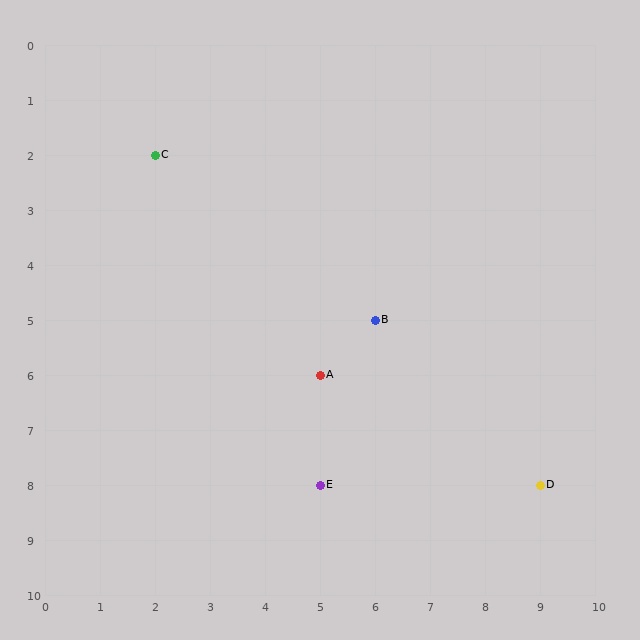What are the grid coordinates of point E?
Point E is at grid coordinates (5, 8).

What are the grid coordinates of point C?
Point C is at grid coordinates (2, 2).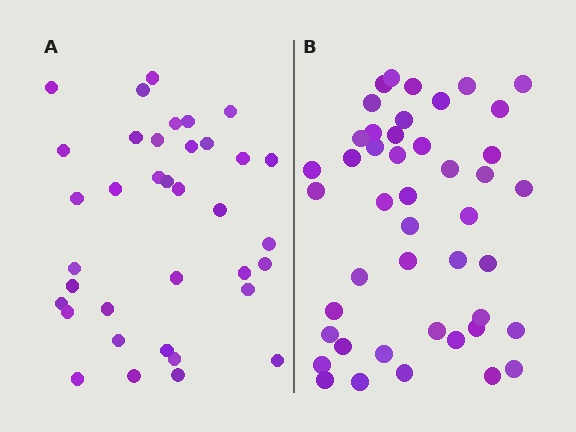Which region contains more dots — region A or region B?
Region B (the right region) has more dots.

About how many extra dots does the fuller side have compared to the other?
Region B has roughly 8 or so more dots than region A.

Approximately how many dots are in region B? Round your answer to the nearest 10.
About 40 dots. (The exact count is 45, which rounds to 40.)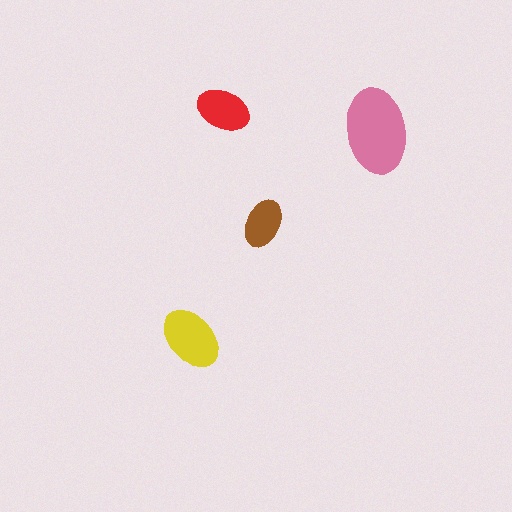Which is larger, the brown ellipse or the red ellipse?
The red one.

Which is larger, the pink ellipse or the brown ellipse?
The pink one.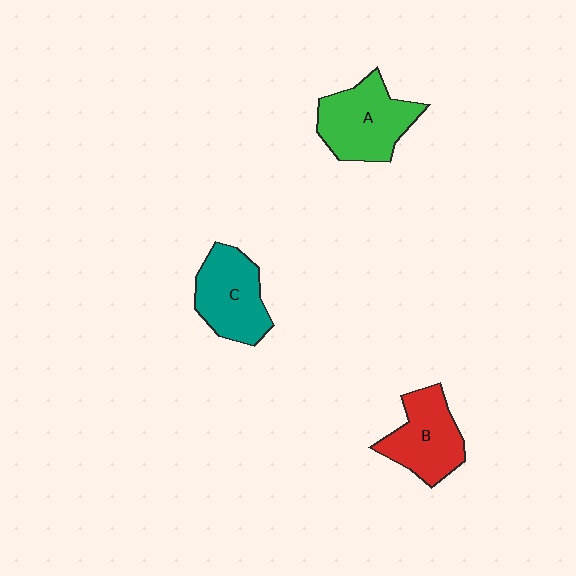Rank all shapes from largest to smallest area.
From largest to smallest: A (green), C (teal), B (red).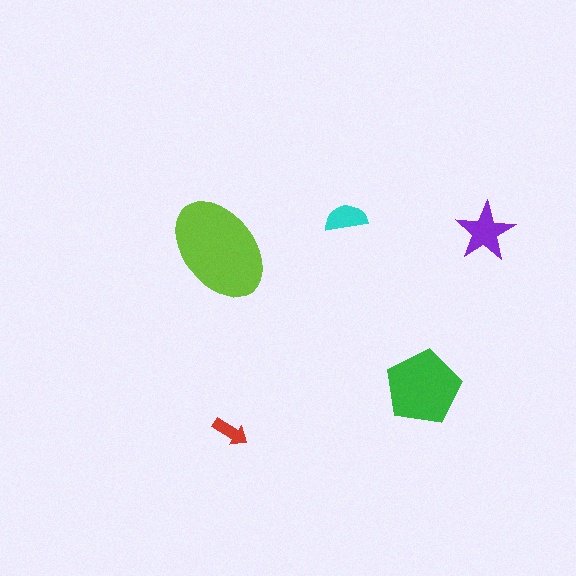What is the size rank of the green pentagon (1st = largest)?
2nd.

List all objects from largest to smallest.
The lime ellipse, the green pentagon, the purple star, the cyan semicircle, the red arrow.